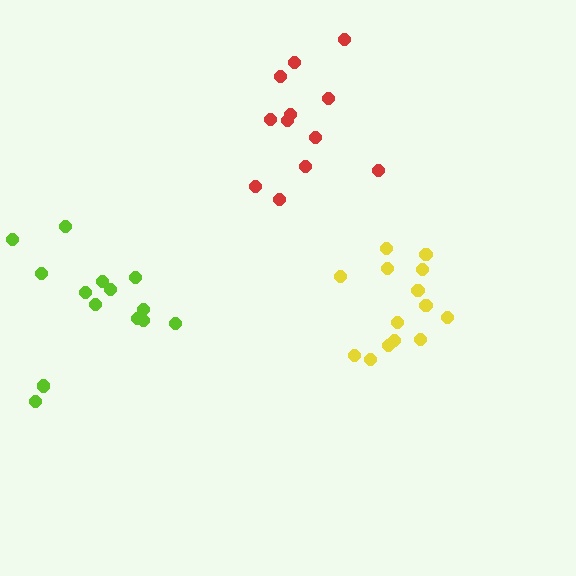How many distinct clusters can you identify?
There are 3 distinct clusters.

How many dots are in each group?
Group 1: 14 dots, Group 2: 12 dots, Group 3: 14 dots (40 total).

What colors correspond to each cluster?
The clusters are colored: yellow, red, lime.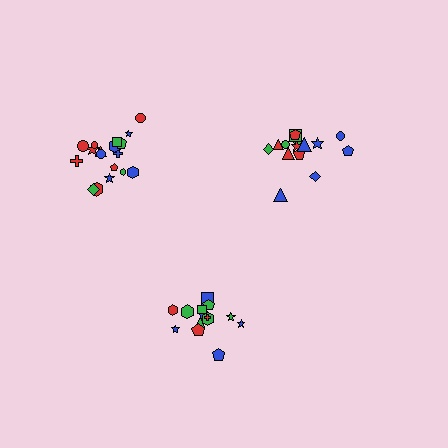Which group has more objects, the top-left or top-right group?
The top-left group.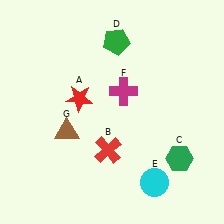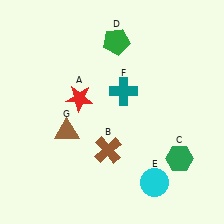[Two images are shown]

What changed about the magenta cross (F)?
In Image 1, F is magenta. In Image 2, it changed to teal.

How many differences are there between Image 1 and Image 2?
There are 2 differences between the two images.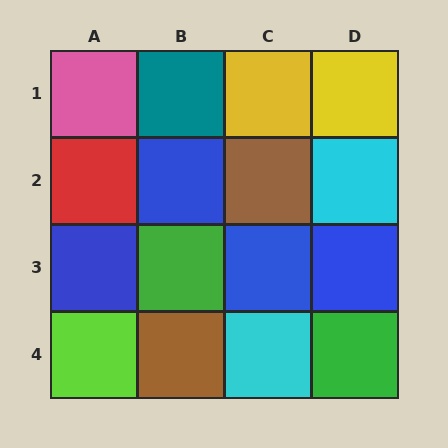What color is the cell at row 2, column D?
Cyan.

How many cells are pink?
1 cell is pink.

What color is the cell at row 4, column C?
Cyan.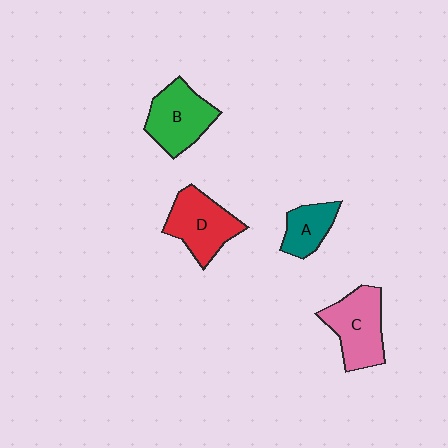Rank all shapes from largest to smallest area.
From largest to smallest: C (pink), B (green), D (red), A (teal).